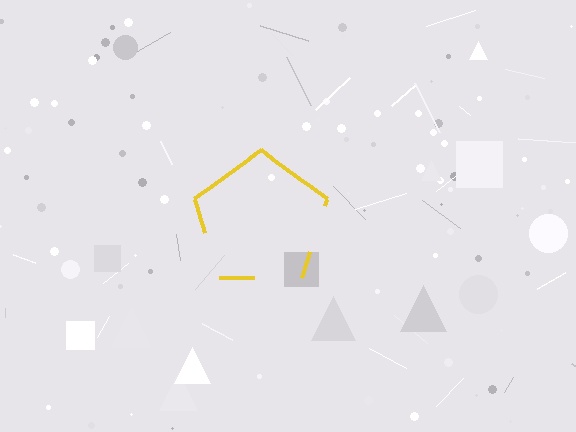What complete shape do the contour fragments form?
The contour fragments form a pentagon.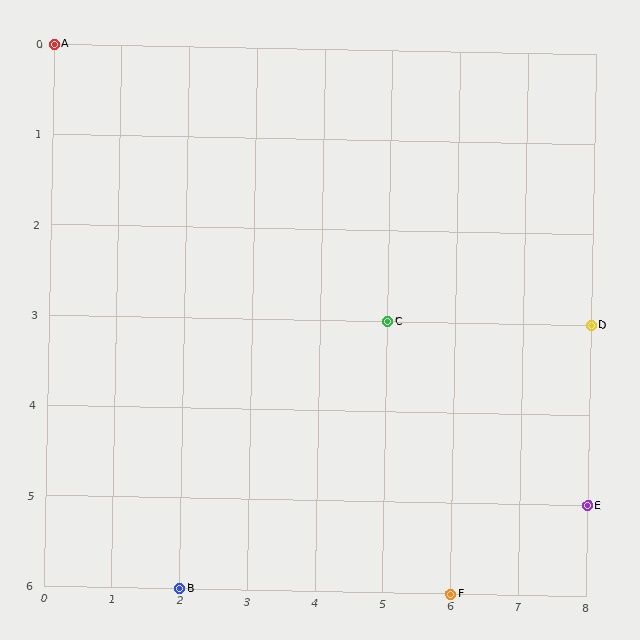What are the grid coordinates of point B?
Point B is at grid coordinates (2, 6).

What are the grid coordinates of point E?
Point E is at grid coordinates (8, 5).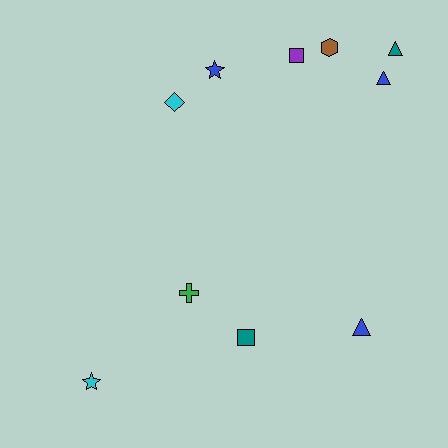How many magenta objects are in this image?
There are no magenta objects.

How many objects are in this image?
There are 10 objects.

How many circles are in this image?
There are no circles.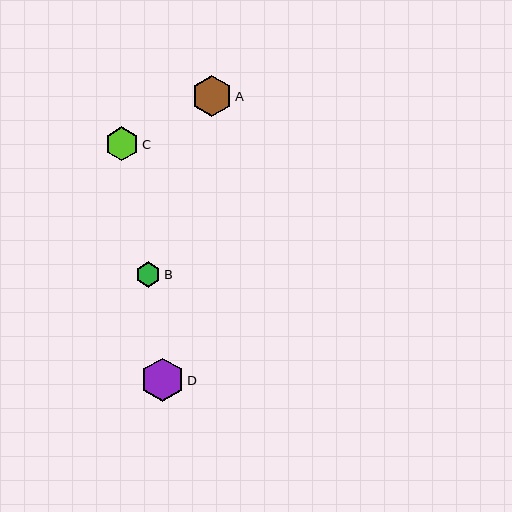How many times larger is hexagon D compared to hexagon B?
Hexagon D is approximately 1.7 times the size of hexagon B.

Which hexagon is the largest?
Hexagon D is the largest with a size of approximately 44 pixels.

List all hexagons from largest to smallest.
From largest to smallest: D, A, C, B.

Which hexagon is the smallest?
Hexagon B is the smallest with a size of approximately 25 pixels.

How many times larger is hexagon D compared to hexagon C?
Hexagon D is approximately 1.3 times the size of hexagon C.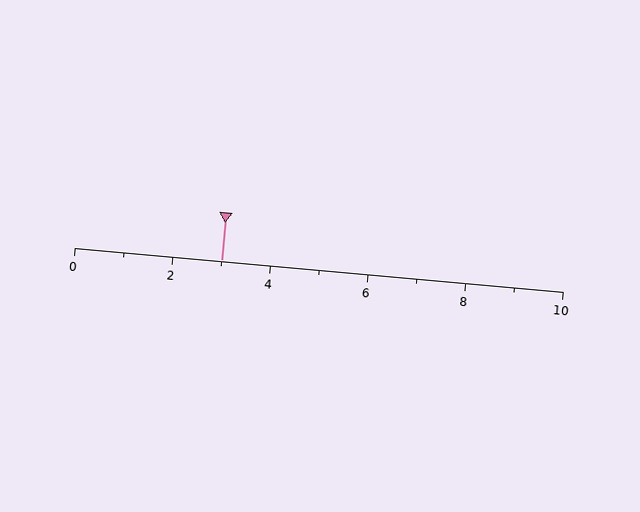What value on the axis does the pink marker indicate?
The marker indicates approximately 3.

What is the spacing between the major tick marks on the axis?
The major ticks are spaced 2 apart.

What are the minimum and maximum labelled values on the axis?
The axis runs from 0 to 10.